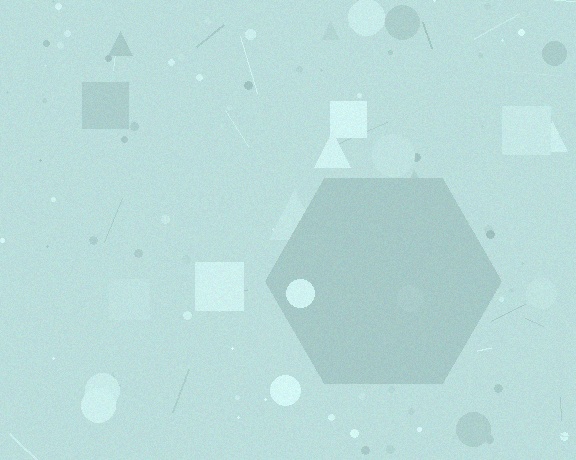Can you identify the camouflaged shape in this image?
The camouflaged shape is a hexagon.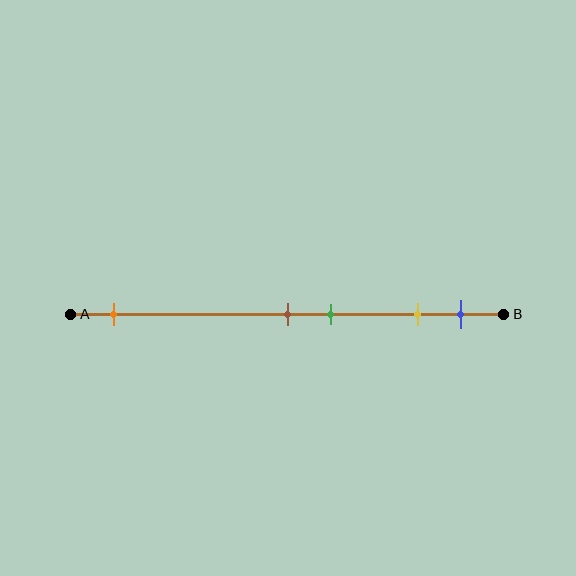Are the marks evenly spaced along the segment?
No, the marks are not evenly spaced.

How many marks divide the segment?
There are 5 marks dividing the segment.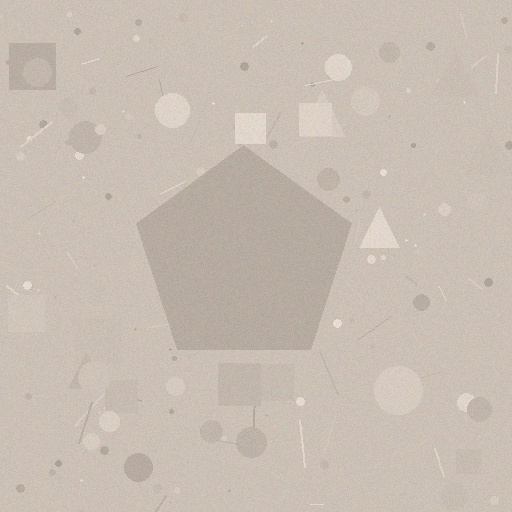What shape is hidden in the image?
A pentagon is hidden in the image.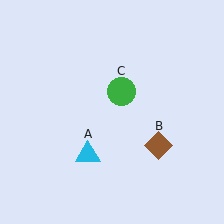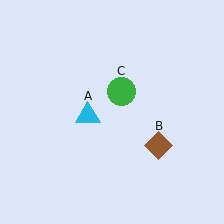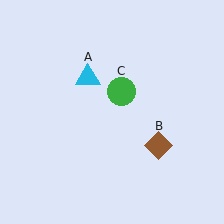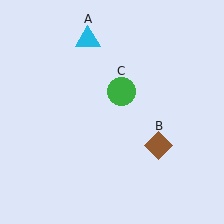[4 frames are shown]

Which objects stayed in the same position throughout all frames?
Brown diamond (object B) and green circle (object C) remained stationary.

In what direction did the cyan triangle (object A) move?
The cyan triangle (object A) moved up.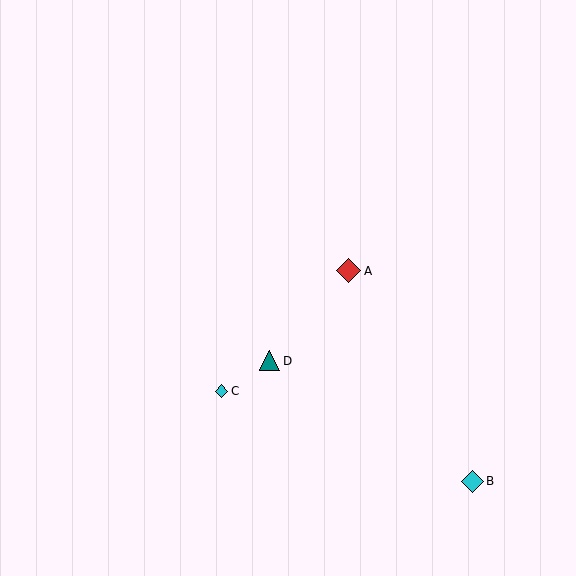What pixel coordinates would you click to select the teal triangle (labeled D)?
Click at (270, 361) to select the teal triangle D.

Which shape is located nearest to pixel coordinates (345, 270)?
The red diamond (labeled A) at (348, 271) is nearest to that location.